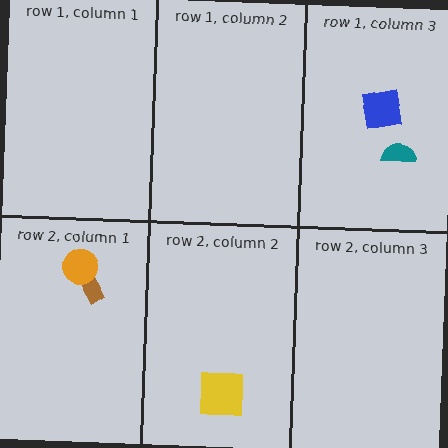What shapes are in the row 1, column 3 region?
The teal semicircle, the blue square.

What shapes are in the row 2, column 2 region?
The yellow square.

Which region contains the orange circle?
The row 2, column 1 region.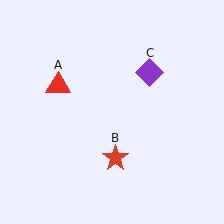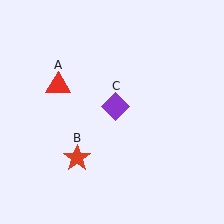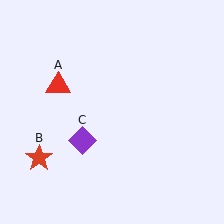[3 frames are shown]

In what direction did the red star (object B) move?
The red star (object B) moved left.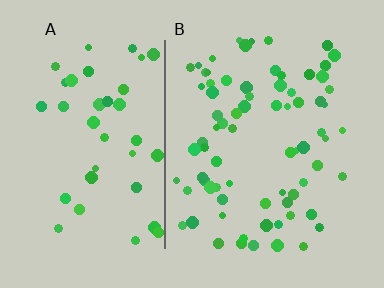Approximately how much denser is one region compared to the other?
Approximately 1.8× — region B over region A.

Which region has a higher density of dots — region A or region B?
B (the right).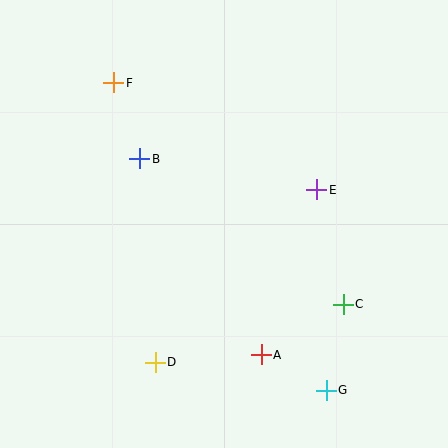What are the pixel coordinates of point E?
Point E is at (317, 190).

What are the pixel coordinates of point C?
Point C is at (343, 304).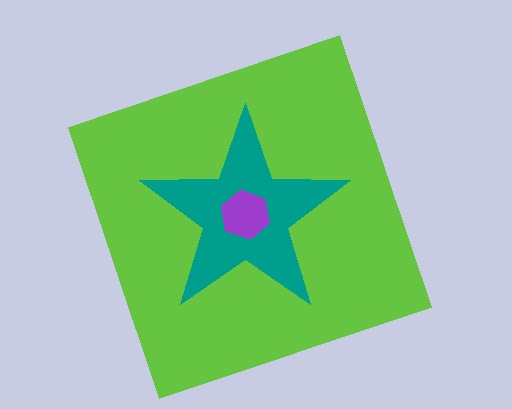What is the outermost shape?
The lime square.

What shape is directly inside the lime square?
The teal star.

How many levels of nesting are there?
3.